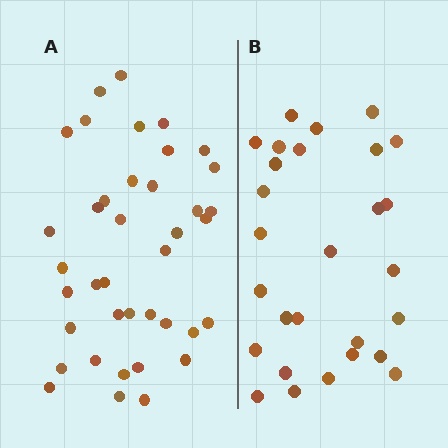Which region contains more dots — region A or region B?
Region A (the left region) has more dots.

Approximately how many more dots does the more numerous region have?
Region A has roughly 12 or so more dots than region B.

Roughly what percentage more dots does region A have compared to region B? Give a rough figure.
About 40% more.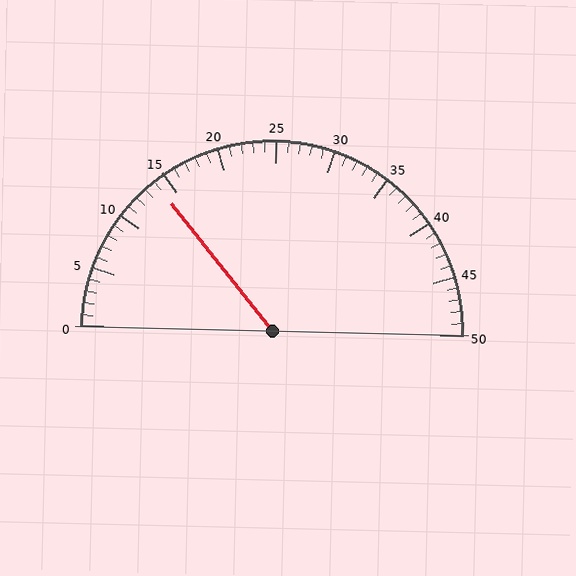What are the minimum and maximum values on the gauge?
The gauge ranges from 0 to 50.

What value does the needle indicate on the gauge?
The needle indicates approximately 14.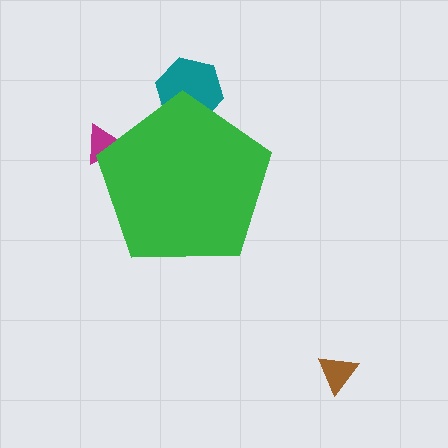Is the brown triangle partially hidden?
No, the brown triangle is fully visible.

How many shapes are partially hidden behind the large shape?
2 shapes are partially hidden.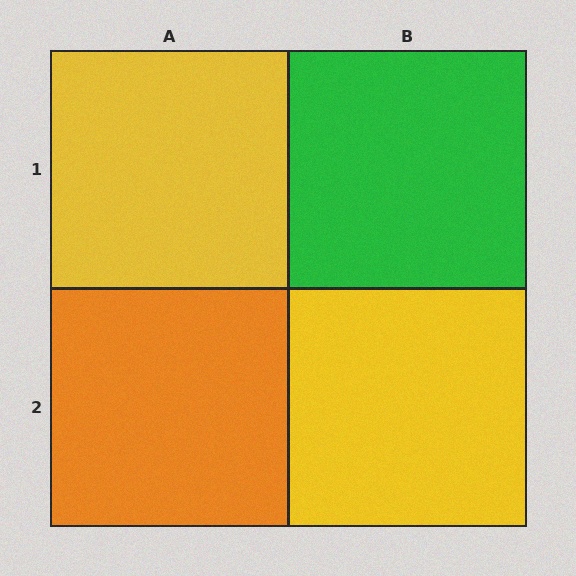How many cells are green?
1 cell is green.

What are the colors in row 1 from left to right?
Yellow, green.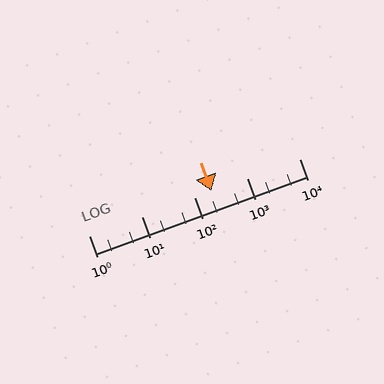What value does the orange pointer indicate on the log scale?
The pointer indicates approximately 210.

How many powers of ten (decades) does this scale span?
The scale spans 4 decades, from 1 to 10000.